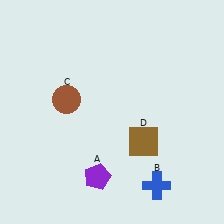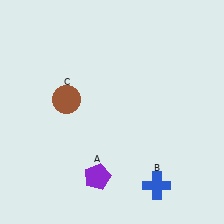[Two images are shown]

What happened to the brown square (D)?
The brown square (D) was removed in Image 2. It was in the bottom-right area of Image 1.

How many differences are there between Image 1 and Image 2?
There is 1 difference between the two images.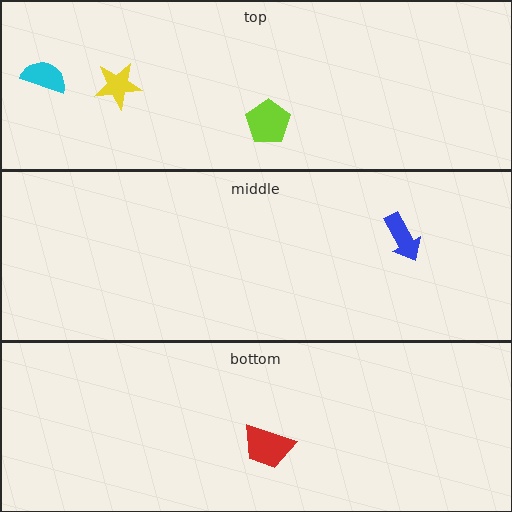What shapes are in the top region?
The lime pentagon, the cyan semicircle, the yellow star.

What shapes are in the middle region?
The blue arrow.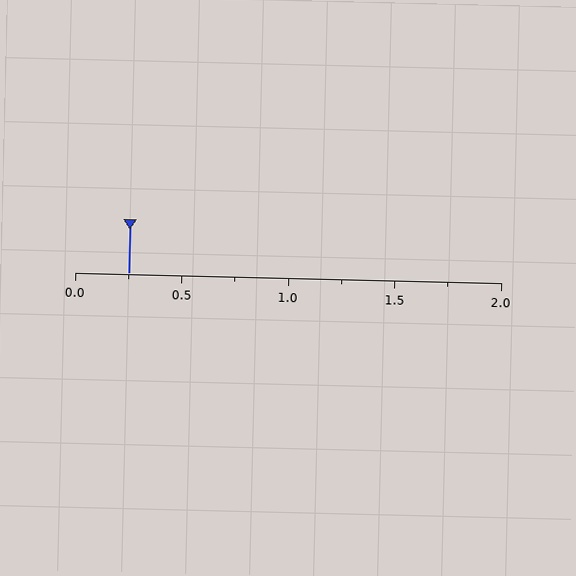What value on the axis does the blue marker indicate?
The marker indicates approximately 0.25.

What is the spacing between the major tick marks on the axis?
The major ticks are spaced 0.5 apart.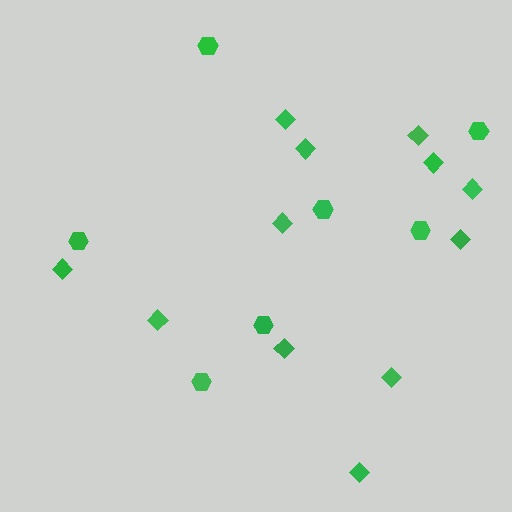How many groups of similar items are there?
There are 2 groups: one group of diamonds (12) and one group of hexagons (7).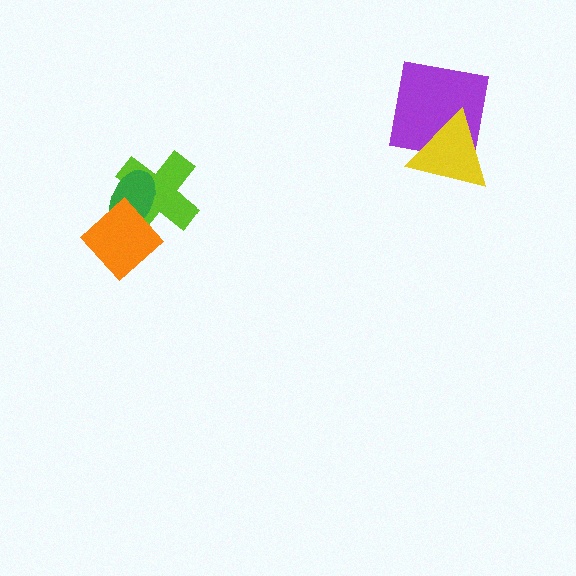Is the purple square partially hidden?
Yes, it is partially covered by another shape.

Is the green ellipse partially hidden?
Yes, it is partially covered by another shape.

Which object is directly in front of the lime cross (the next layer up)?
The green ellipse is directly in front of the lime cross.